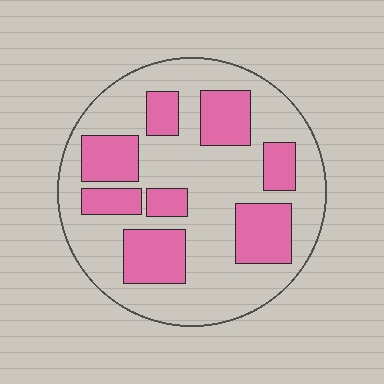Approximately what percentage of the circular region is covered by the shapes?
Approximately 30%.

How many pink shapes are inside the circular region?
8.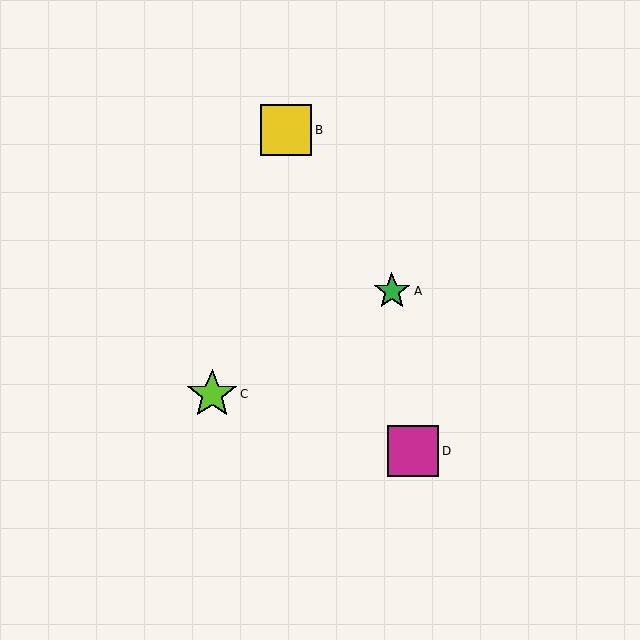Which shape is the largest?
The magenta square (labeled D) is the largest.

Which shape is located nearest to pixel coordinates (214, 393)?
The lime star (labeled C) at (212, 394) is nearest to that location.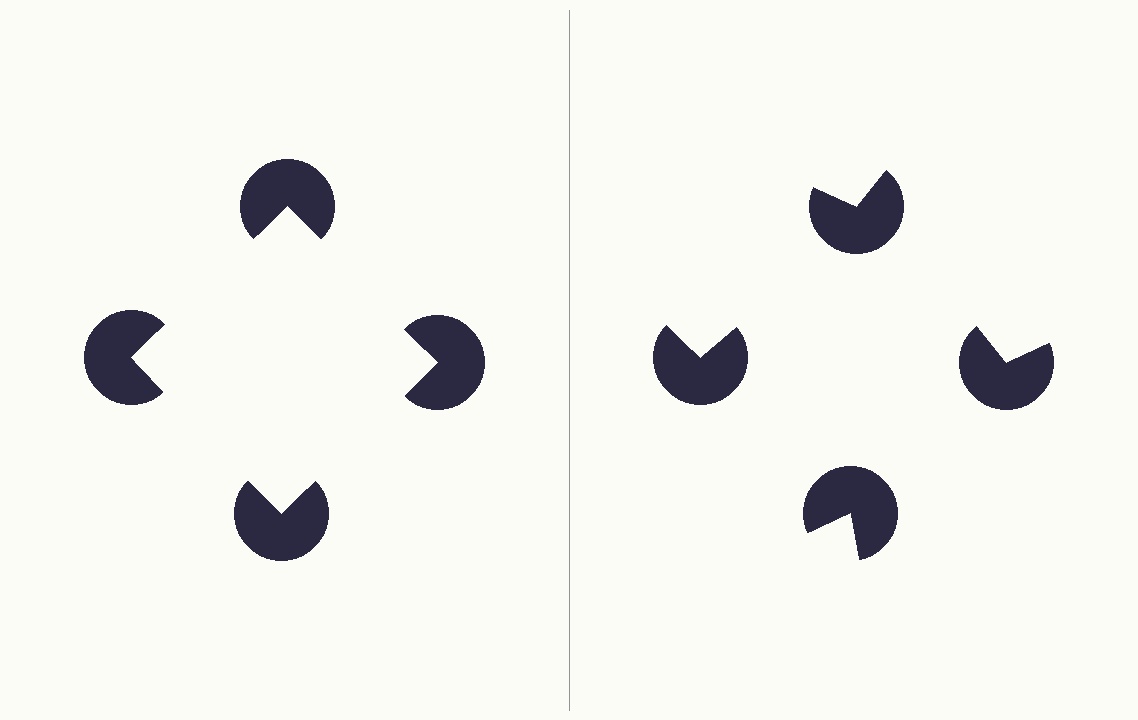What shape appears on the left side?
An illusory square.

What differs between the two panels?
The pac-man discs are positioned identically on both sides; only the wedge orientations differ. On the left they align to a square; on the right they are misaligned.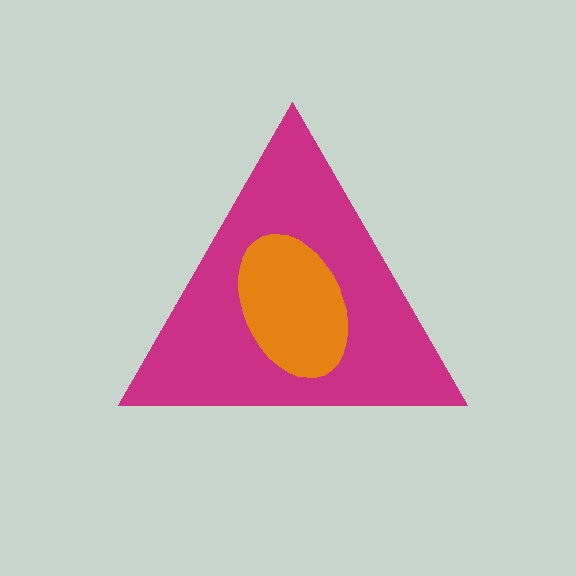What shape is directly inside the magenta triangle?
The orange ellipse.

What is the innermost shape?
The orange ellipse.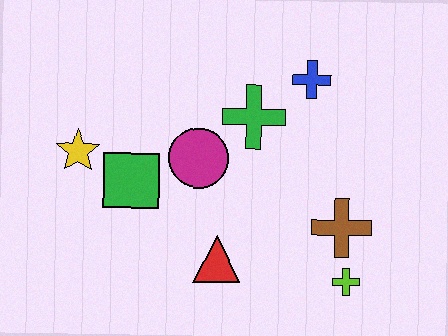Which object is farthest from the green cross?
The lime cross is farthest from the green cross.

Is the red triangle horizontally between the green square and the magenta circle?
No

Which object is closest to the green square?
The yellow star is closest to the green square.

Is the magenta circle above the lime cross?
Yes